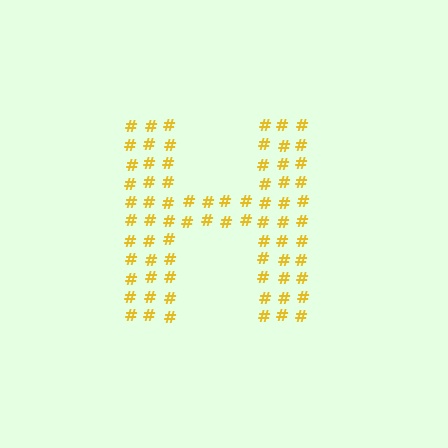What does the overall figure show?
The overall figure shows the letter H.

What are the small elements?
The small elements are hash symbols.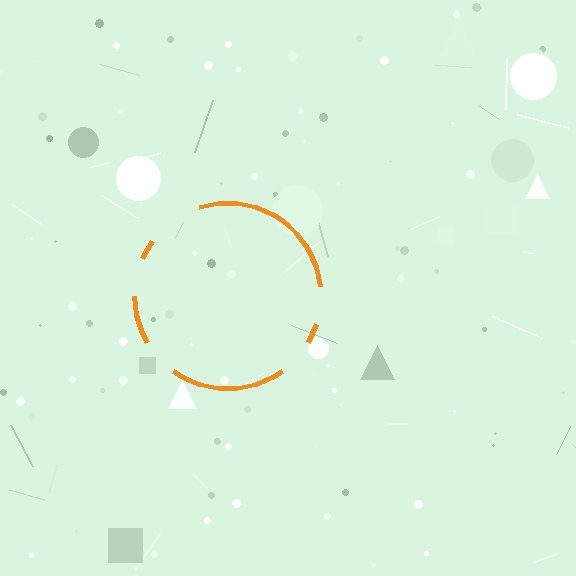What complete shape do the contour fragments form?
The contour fragments form a circle.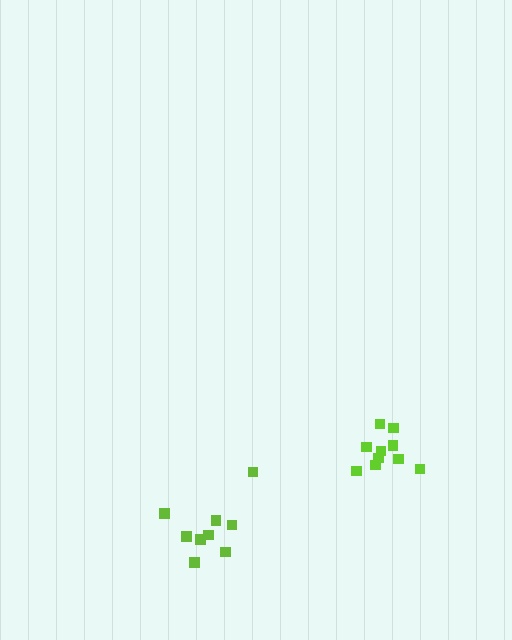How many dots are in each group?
Group 1: 10 dots, Group 2: 9 dots (19 total).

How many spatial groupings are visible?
There are 2 spatial groupings.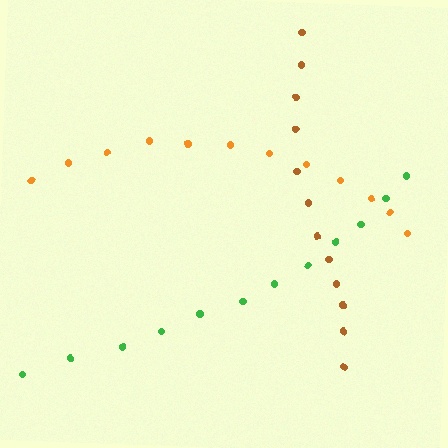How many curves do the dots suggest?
There are 3 distinct paths.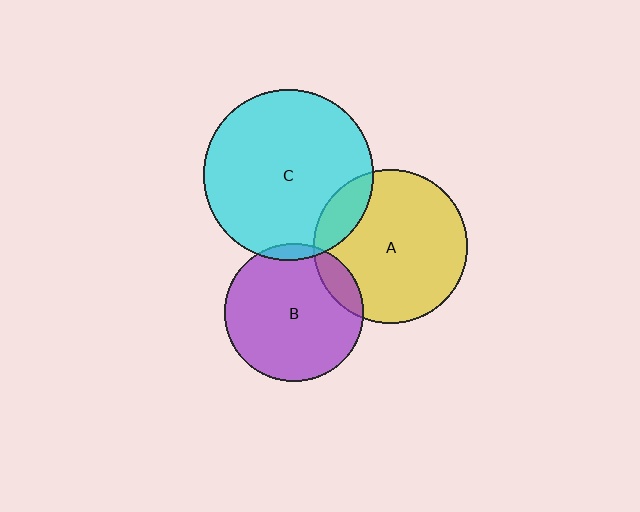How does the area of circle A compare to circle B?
Approximately 1.2 times.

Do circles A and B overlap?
Yes.